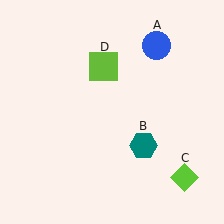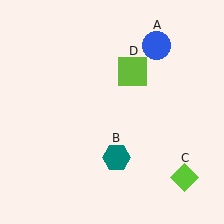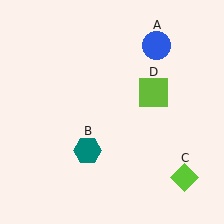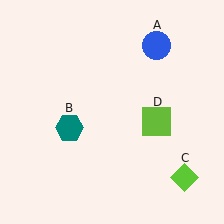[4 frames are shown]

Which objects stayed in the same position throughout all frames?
Blue circle (object A) and lime diamond (object C) remained stationary.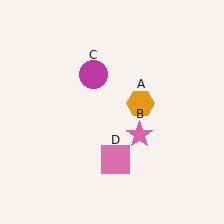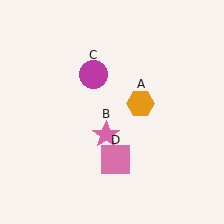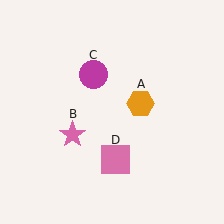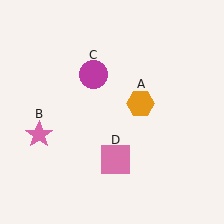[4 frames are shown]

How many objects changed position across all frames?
1 object changed position: pink star (object B).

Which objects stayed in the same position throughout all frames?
Orange hexagon (object A) and magenta circle (object C) and pink square (object D) remained stationary.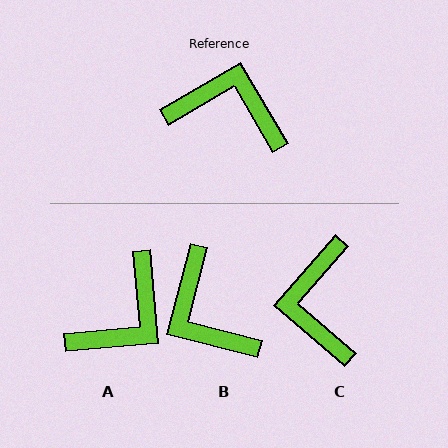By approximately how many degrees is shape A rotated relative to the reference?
Approximately 115 degrees clockwise.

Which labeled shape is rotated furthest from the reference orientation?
B, about 135 degrees away.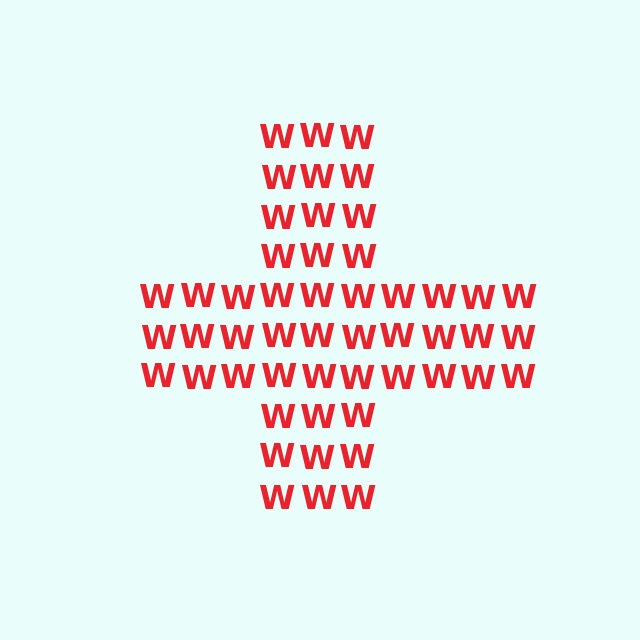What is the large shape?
The large shape is a cross.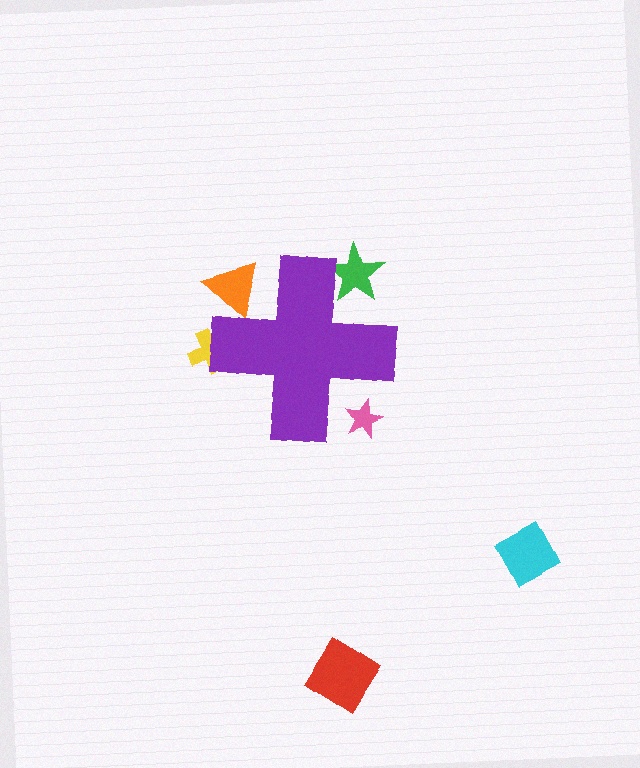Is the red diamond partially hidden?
No, the red diamond is fully visible.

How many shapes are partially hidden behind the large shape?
4 shapes are partially hidden.